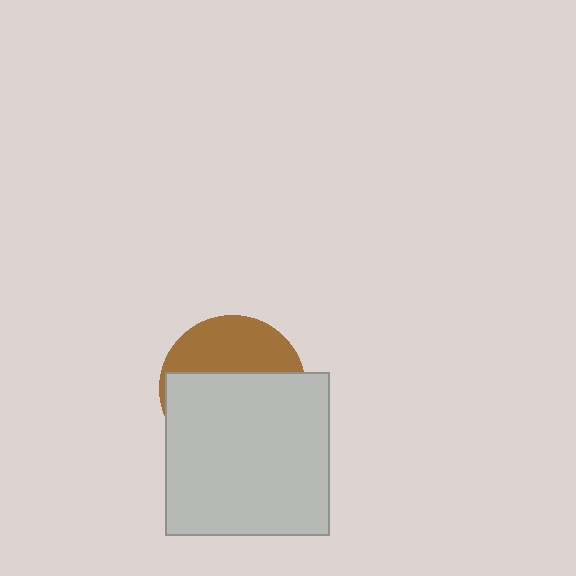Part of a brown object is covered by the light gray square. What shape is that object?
It is a circle.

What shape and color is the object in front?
The object in front is a light gray square.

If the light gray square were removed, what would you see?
You would see the complete brown circle.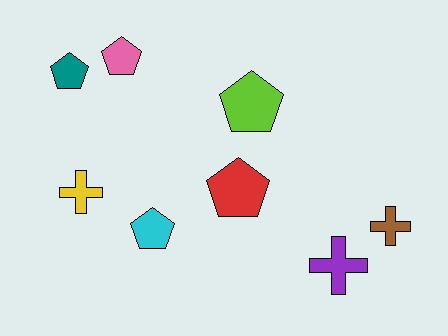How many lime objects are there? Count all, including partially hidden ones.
There is 1 lime object.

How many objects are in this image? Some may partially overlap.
There are 8 objects.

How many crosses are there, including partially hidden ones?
There are 3 crosses.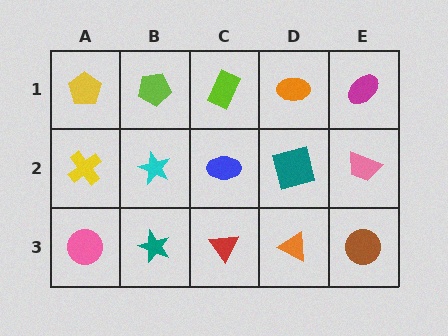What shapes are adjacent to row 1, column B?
A cyan star (row 2, column B), a yellow pentagon (row 1, column A), a lime rectangle (row 1, column C).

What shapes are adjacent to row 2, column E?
A magenta ellipse (row 1, column E), a brown circle (row 3, column E), a teal square (row 2, column D).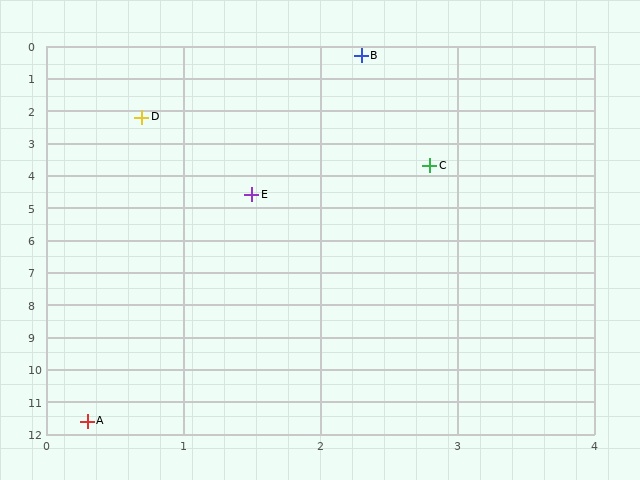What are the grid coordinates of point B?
Point B is at approximately (2.3, 0.3).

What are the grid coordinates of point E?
Point E is at approximately (1.5, 4.6).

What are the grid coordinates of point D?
Point D is at approximately (0.7, 2.2).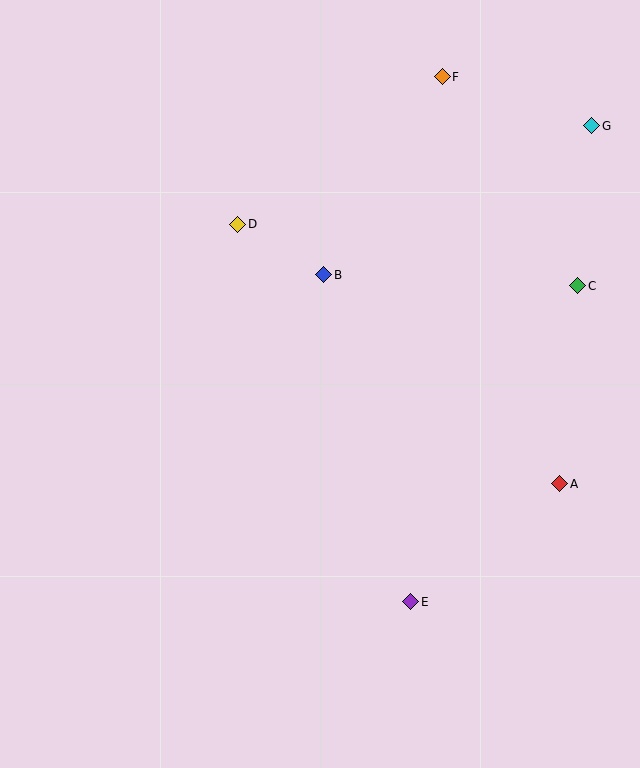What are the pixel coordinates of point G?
Point G is at (592, 126).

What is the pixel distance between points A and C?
The distance between A and C is 198 pixels.